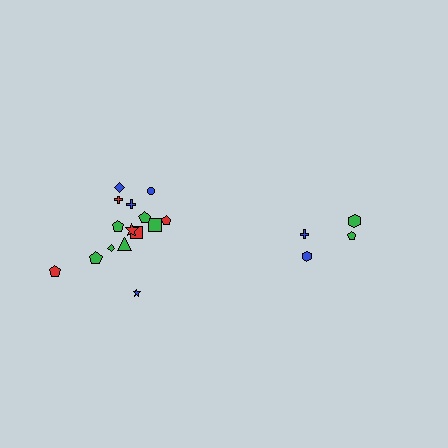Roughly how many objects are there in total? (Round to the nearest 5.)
Roughly 20 objects in total.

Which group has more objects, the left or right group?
The left group.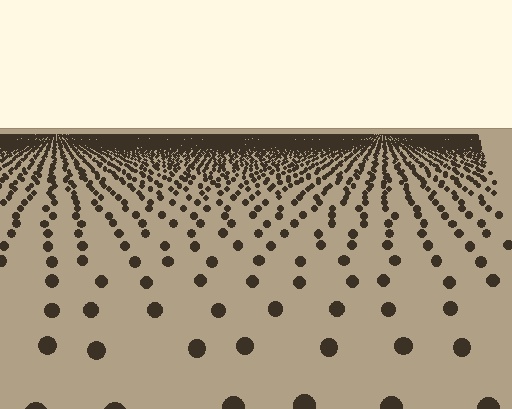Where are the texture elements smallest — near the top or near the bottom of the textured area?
Near the top.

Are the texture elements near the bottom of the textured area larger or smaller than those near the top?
Larger. Near the bottom, elements are closer to the viewer and appear at a bigger on-screen size.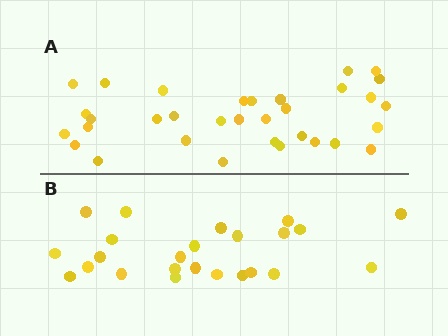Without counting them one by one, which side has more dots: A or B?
Region A (the top region) has more dots.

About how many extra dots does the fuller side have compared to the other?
Region A has roughly 8 or so more dots than region B.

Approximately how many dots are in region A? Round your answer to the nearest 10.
About 30 dots. (The exact count is 33, which rounds to 30.)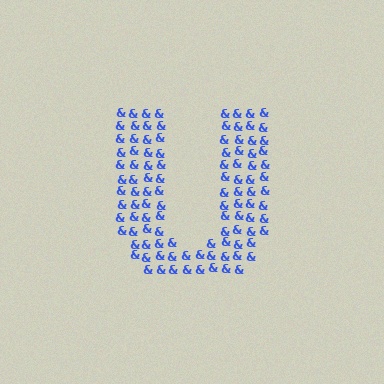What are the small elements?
The small elements are ampersands.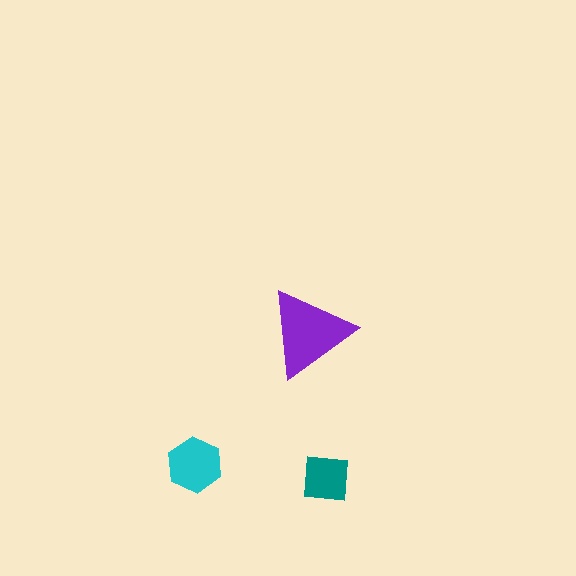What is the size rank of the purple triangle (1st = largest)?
1st.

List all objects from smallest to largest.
The teal square, the cyan hexagon, the purple triangle.